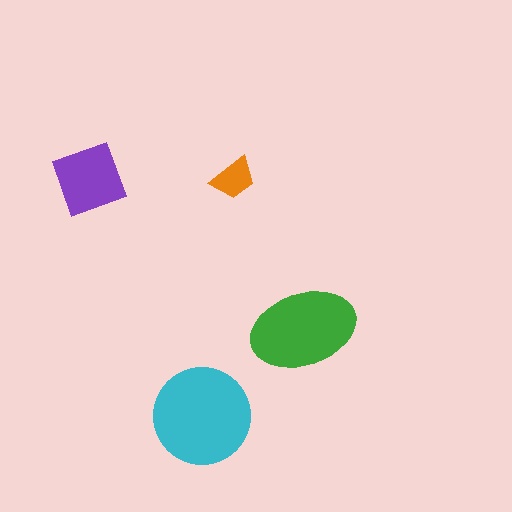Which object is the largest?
The cyan circle.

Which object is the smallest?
The orange trapezoid.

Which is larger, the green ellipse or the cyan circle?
The cyan circle.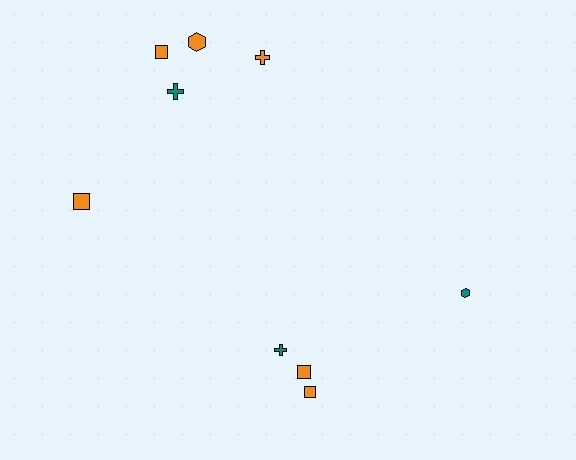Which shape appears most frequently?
Square, with 4 objects.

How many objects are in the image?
There are 9 objects.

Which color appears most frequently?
Orange, with 6 objects.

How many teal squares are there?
There are no teal squares.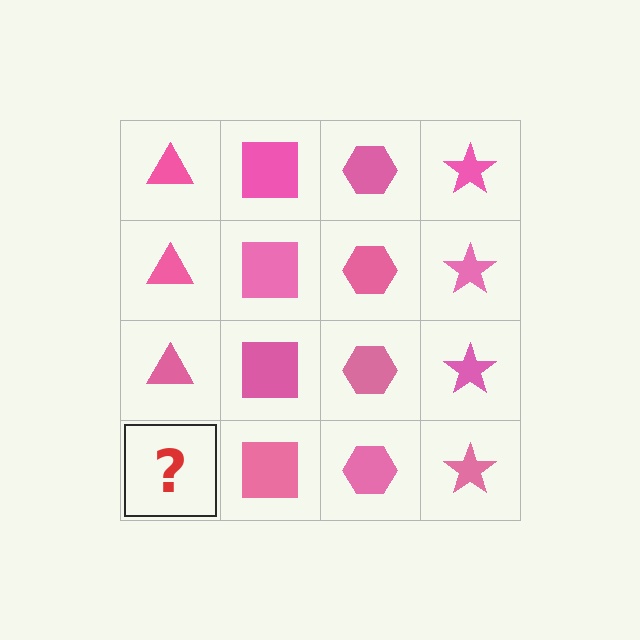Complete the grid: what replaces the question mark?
The question mark should be replaced with a pink triangle.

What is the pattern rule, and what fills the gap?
The rule is that each column has a consistent shape. The gap should be filled with a pink triangle.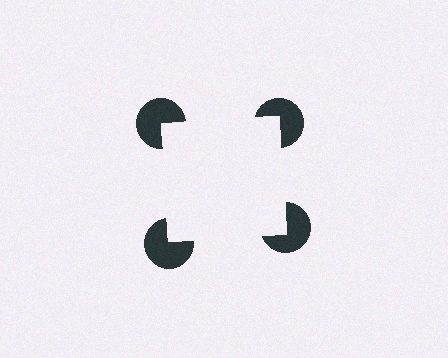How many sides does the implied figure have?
4 sides.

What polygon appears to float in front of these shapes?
An illusory square — its edges are inferred from the aligned wedge cuts in the pac-man discs, not physically drawn.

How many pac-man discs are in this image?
There are 4 — one at each vertex of the illusory square.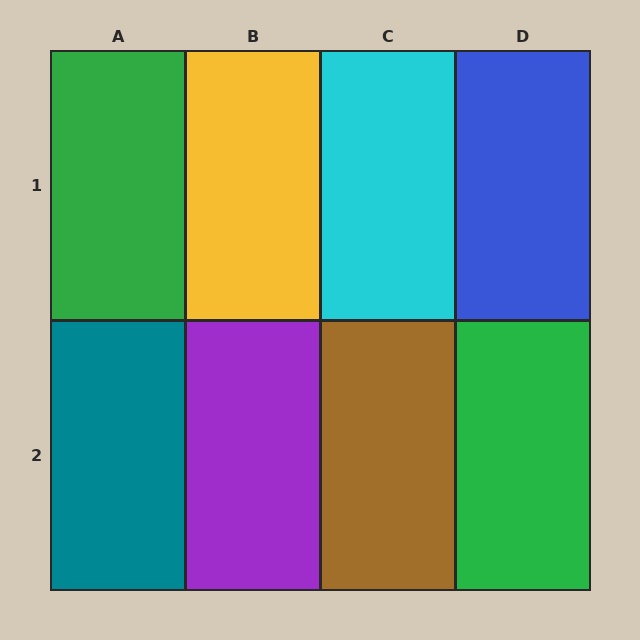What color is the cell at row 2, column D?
Green.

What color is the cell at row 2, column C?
Brown.